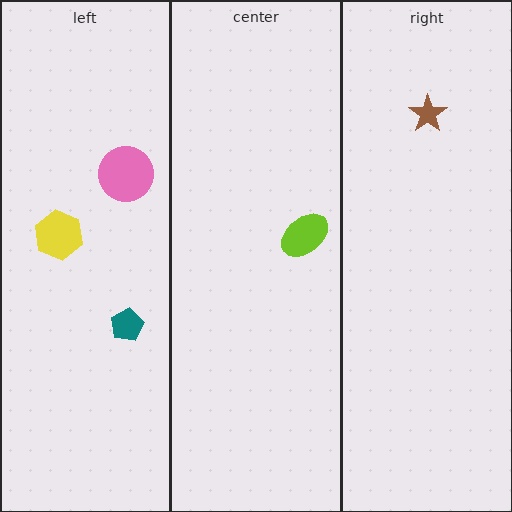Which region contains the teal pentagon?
The left region.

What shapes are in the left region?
The teal pentagon, the yellow hexagon, the pink circle.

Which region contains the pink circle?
The left region.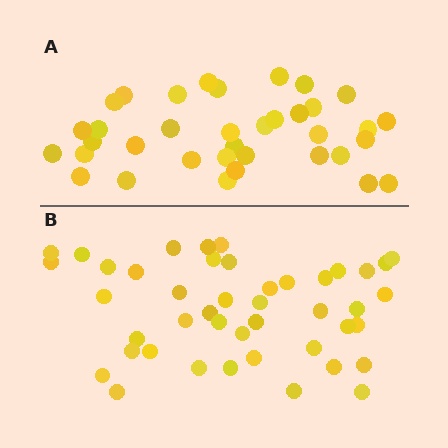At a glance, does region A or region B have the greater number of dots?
Region B (the bottom region) has more dots.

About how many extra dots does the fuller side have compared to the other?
Region B has roughly 8 or so more dots than region A.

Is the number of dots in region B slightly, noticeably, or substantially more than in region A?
Region B has only slightly more — the two regions are fairly close. The ratio is roughly 1.2 to 1.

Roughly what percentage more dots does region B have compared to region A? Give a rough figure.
About 20% more.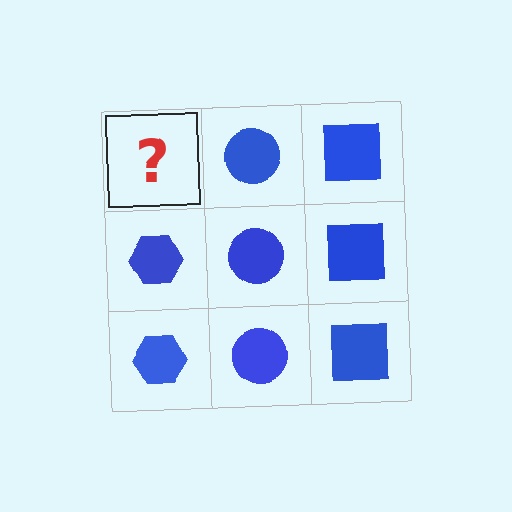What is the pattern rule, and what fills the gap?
The rule is that each column has a consistent shape. The gap should be filled with a blue hexagon.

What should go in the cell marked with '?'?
The missing cell should contain a blue hexagon.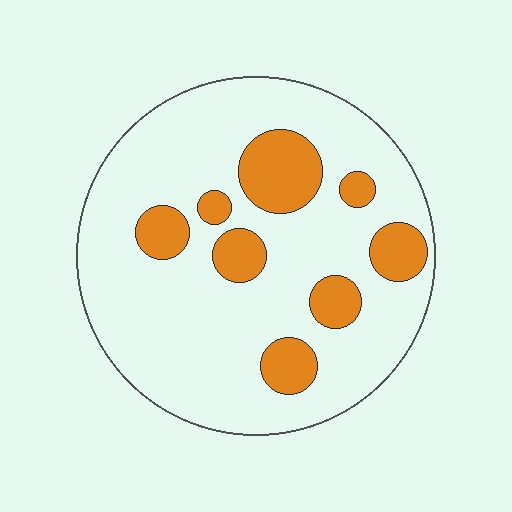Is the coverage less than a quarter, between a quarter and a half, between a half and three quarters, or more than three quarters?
Less than a quarter.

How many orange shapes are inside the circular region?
8.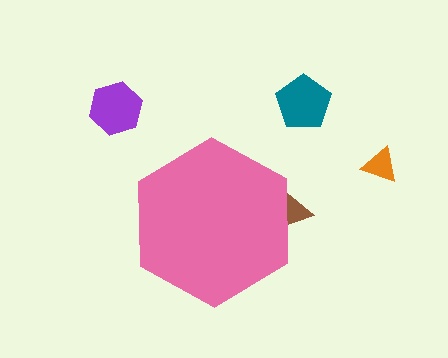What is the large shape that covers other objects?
A pink hexagon.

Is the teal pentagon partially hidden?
No, the teal pentagon is fully visible.